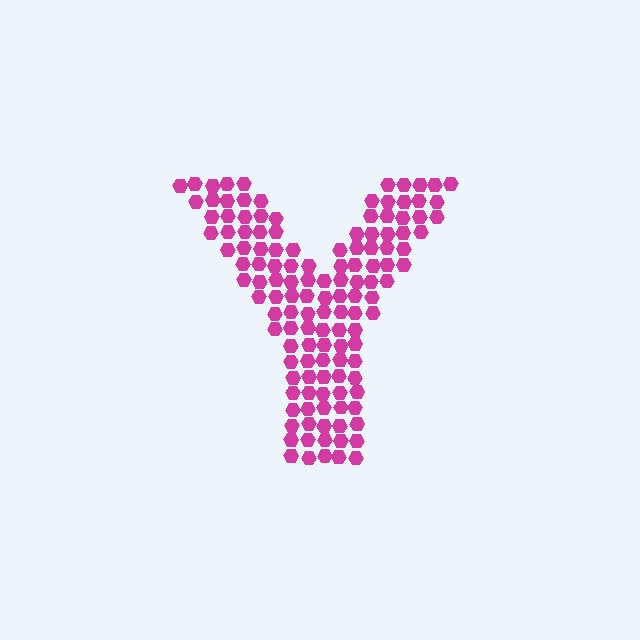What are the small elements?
The small elements are hexagons.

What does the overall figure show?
The overall figure shows the letter Y.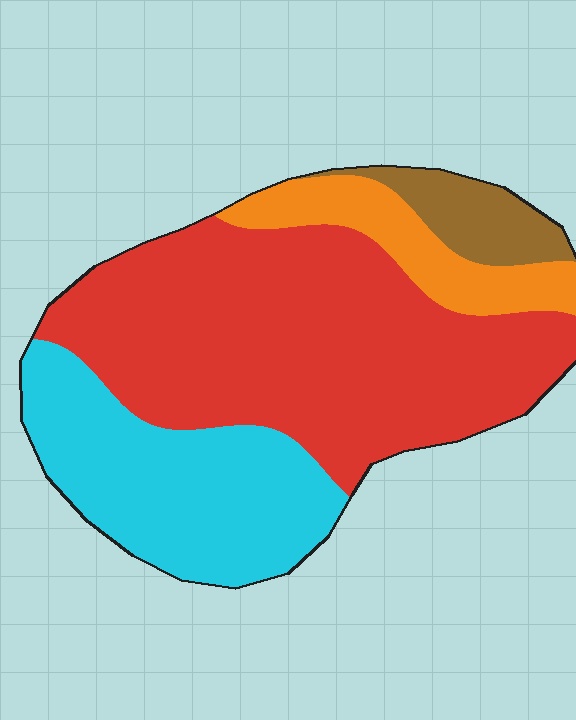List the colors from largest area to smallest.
From largest to smallest: red, cyan, orange, brown.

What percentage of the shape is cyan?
Cyan covers about 25% of the shape.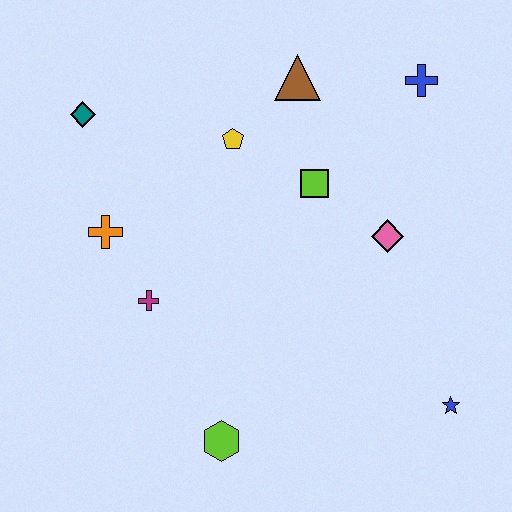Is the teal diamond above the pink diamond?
Yes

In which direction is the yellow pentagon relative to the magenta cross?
The yellow pentagon is above the magenta cross.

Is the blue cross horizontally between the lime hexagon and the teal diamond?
No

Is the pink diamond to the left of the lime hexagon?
No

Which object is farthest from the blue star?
The teal diamond is farthest from the blue star.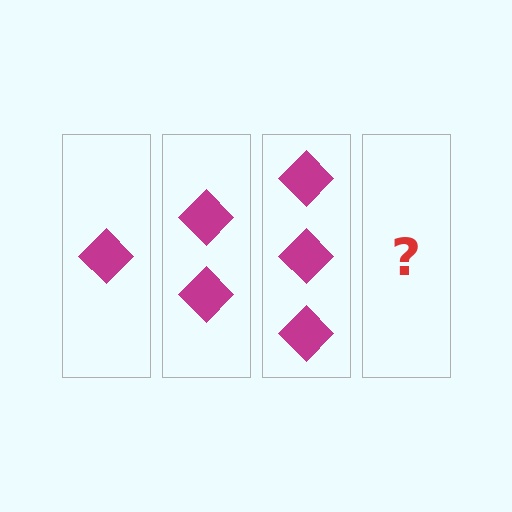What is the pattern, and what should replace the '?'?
The pattern is that each step adds one more diamond. The '?' should be 4 diamonds.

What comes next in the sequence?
The next element should be 4 diamonds.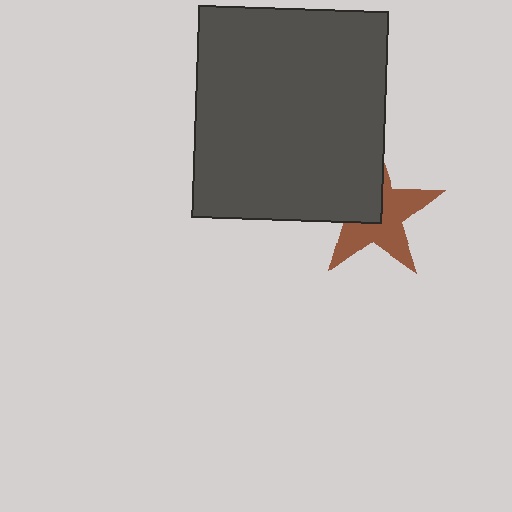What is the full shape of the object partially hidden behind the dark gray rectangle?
The partially hidden object is a brown star.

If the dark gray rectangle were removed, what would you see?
You would see the complete brown star.